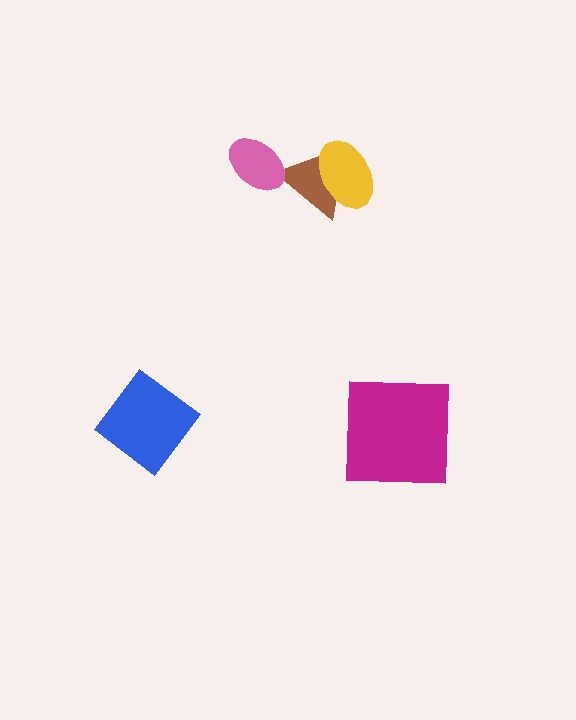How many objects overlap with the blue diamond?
0 objects overlap with the blue diamond.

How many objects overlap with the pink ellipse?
1 object overlaps with the pink ellipse.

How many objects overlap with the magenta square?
0 objects overlap with the magenta square.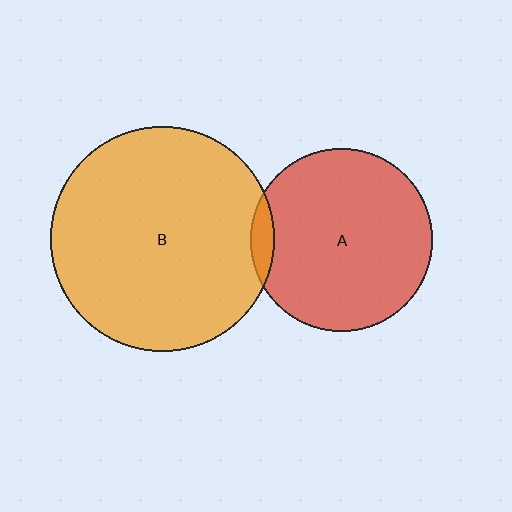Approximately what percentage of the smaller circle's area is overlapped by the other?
Approximately 5%.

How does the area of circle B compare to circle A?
Approximately 1.5 times.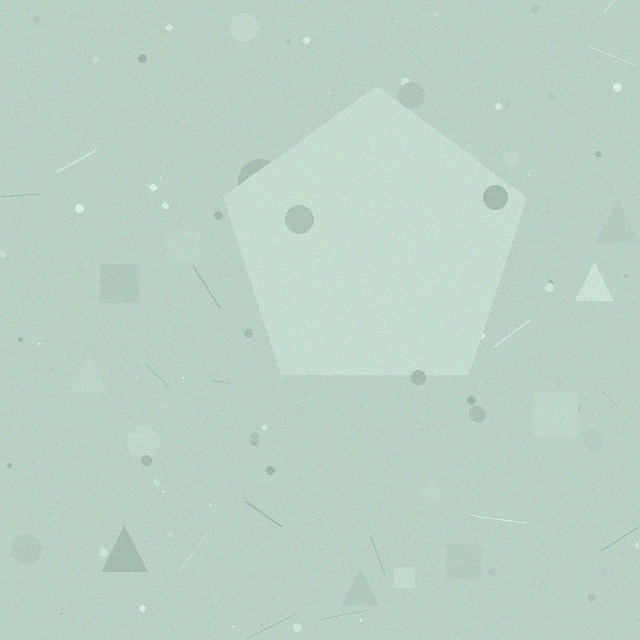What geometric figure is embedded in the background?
A pentagon is embedded in the background.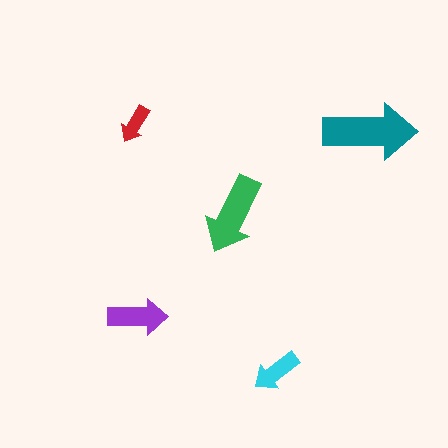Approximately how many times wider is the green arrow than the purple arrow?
About 1.5 times wider.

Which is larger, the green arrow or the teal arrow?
The teal one.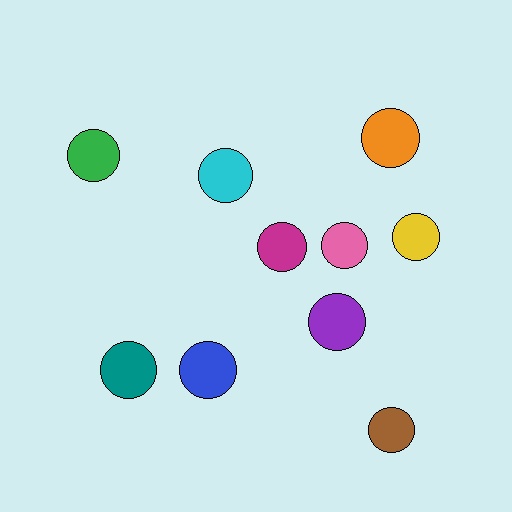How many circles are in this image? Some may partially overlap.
There are 10 circles.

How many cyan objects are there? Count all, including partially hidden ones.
There is 1 cyan object.